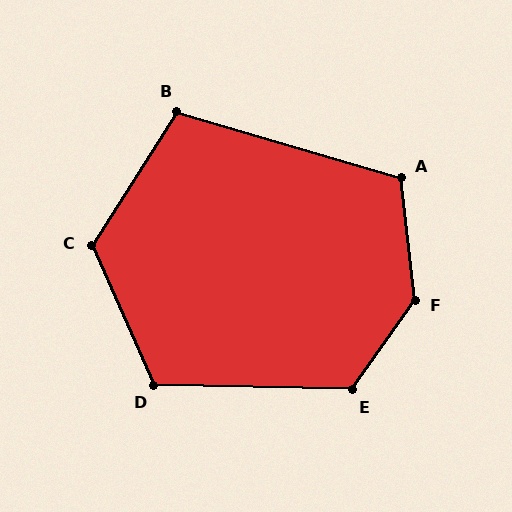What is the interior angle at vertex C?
Approximately 124 degrees (obtuse).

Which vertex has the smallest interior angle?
B, at approximately 106 degrees.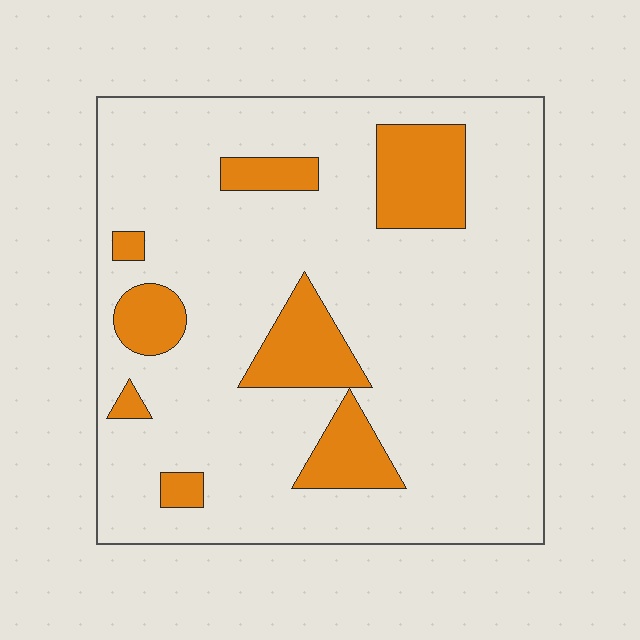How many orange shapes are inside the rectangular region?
8.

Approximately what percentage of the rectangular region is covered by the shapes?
Approximately 15%.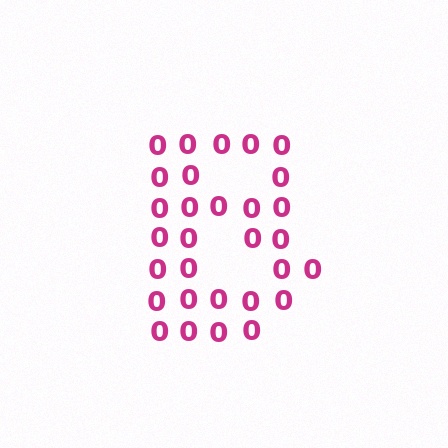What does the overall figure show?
The overall figure shows the letter B.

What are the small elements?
The small elements are digit 0's.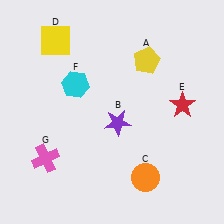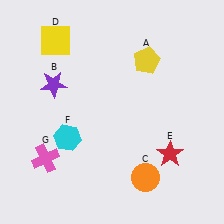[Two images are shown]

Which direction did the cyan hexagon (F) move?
The cyan hexagon (F) moved down.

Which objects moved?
The objects that moved are: the purple star (B), the red star (E), the cyan hexagon (F).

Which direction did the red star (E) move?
The red star (E) moved down.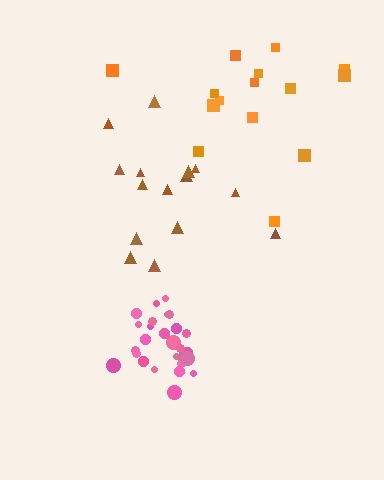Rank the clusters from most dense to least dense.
pink, brown, orange.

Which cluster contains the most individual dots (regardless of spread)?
Pink (28).